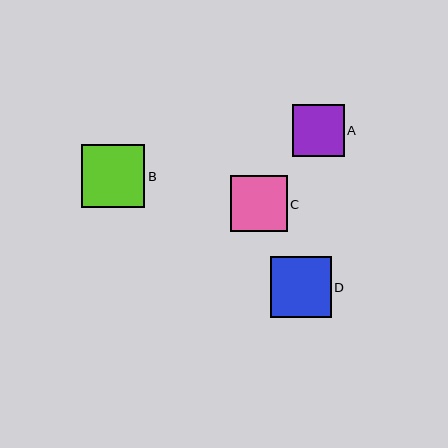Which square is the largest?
Square B is the largest with a size of approximately 63 pixels.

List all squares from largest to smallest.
From largest to smallest: B, D, C, A.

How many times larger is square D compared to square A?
Square D is approximately 1.2 times the size of square A.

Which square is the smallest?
Square A is the smallest with a size of approximately 52 pixels.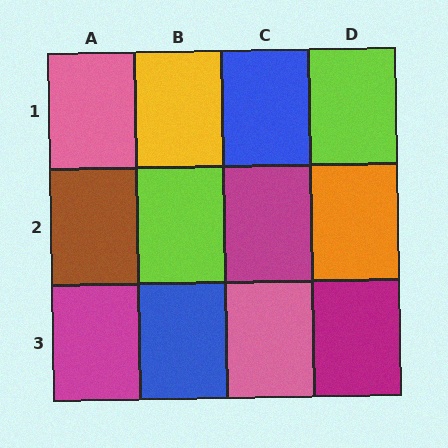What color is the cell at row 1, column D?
Lime.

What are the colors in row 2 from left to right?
Brown, lime, magenta, orange.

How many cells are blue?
2 cells are blue.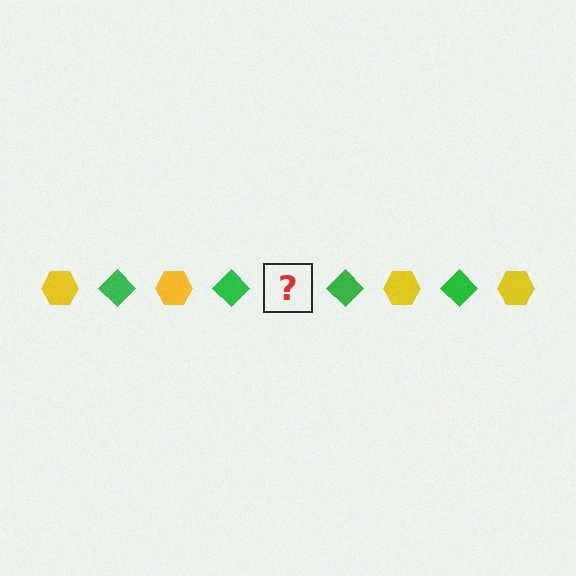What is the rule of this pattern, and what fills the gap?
The rule is that the pattern alternates between yellow hexagon and green diamond. The gap should be filled with a yellow hexagon.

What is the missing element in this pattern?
The missing element is a yellow hexagon.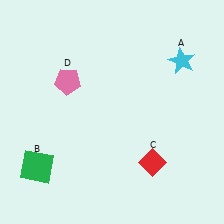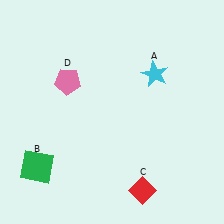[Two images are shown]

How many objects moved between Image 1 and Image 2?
2 objects moved between the two images.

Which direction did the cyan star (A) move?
The cyan star (A) moved left.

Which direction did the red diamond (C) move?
The red diamond (C) moved down.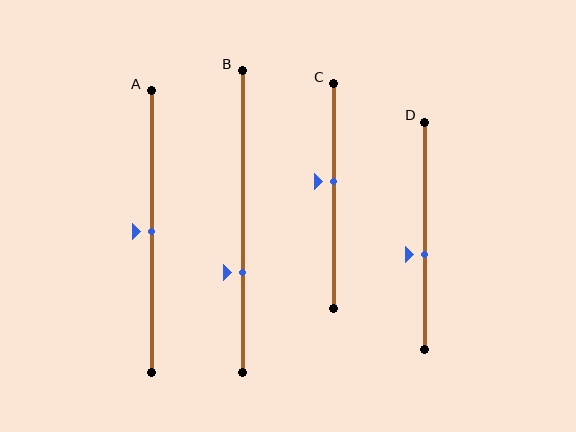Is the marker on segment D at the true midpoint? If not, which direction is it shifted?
No, the marker on segment D is shifted downward by about 8% of the segment length.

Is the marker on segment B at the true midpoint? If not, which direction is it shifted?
No, the marker on segment B is shifted downward by about 17% of the segment length.